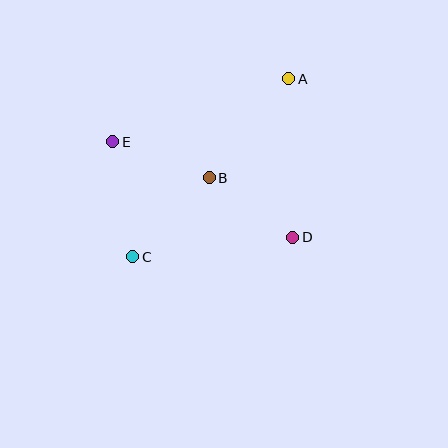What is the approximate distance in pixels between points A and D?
The distance between A and D is approximately 159 pixels.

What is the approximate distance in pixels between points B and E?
The distance between B and E is approximately 103 pixels.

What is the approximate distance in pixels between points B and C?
The distance between B and C is approximately 110 pixels.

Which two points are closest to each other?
Points B and D are closest to each other.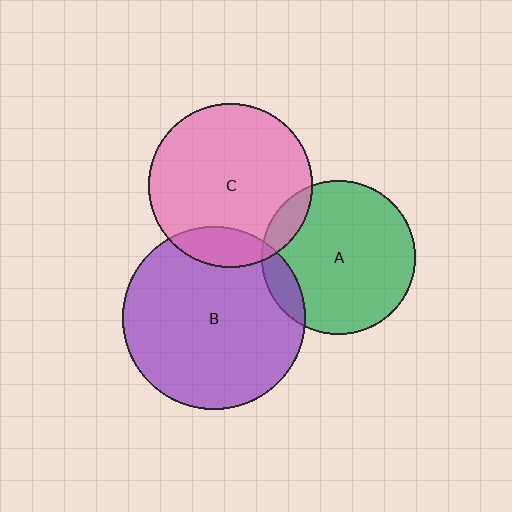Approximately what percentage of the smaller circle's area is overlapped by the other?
Approximately 15%.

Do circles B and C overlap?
Yes.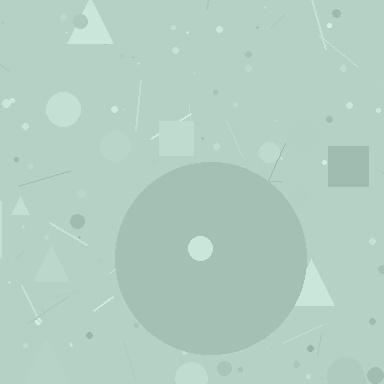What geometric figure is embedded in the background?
A circle is embedded in the background.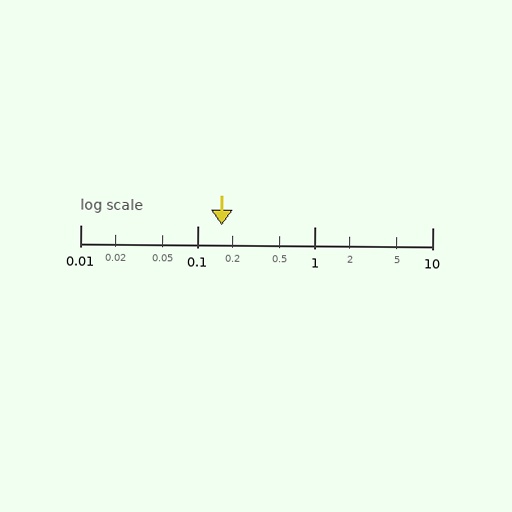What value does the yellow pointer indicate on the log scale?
The pointer indicates approximately 0.16.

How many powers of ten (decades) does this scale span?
The scale spans 3 decades, from 0.01 to 10.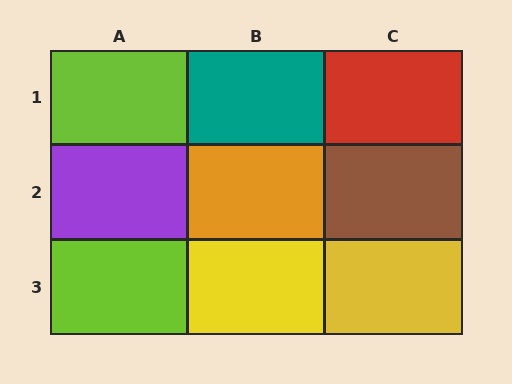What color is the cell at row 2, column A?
Purple.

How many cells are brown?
1 cell is brown.